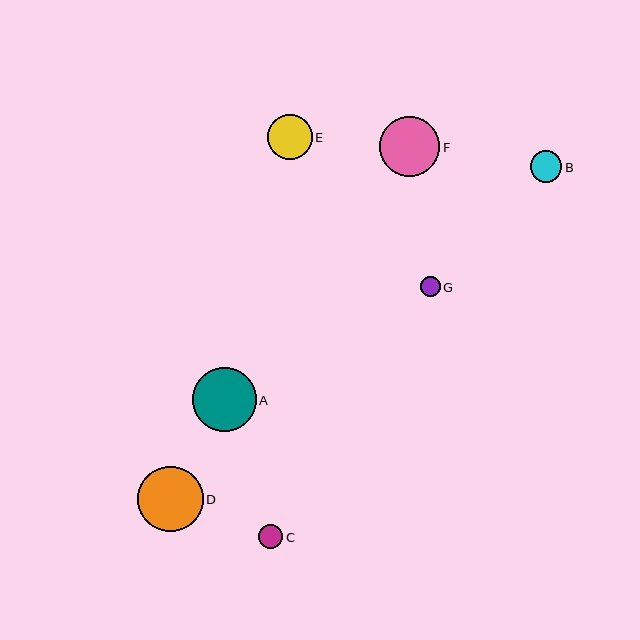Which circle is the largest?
Circle D is the largest with a size of approximately 66 pixels.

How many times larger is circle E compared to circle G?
Circle E is approximately 2.2 times the size of circle G.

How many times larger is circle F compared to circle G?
Circle F is approximately 3.0 times the size of circle G.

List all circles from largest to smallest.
From largest to smallest: D, A, F, E, B, C, G.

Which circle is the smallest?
Circle G is the smallest with a size of approximately 20 pixels.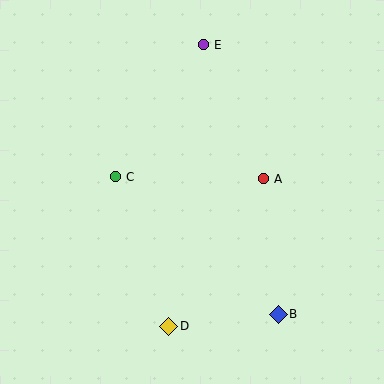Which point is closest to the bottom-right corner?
Point B is closest to the bottom-right corner.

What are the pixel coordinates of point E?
Point E is at (203, 45).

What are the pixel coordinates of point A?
Point A is at (263, 179).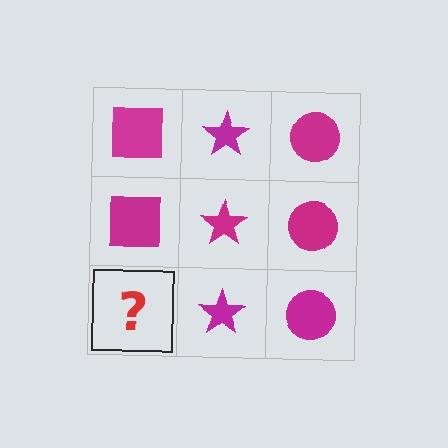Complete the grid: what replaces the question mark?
The question mark should be replaced with a magenta square.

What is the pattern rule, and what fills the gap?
The rule is that each column has a consistent shape. The gap should be filled with a magenta square.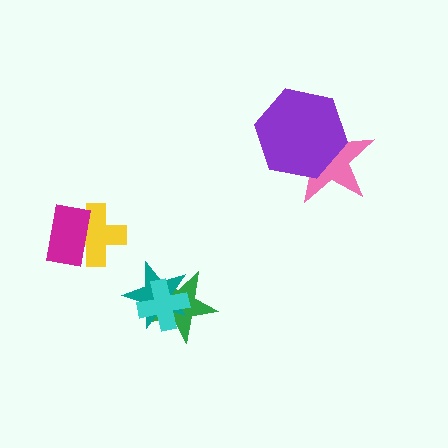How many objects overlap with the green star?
2 objects overlap with the green star.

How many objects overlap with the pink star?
1 object overlaps with the pink star.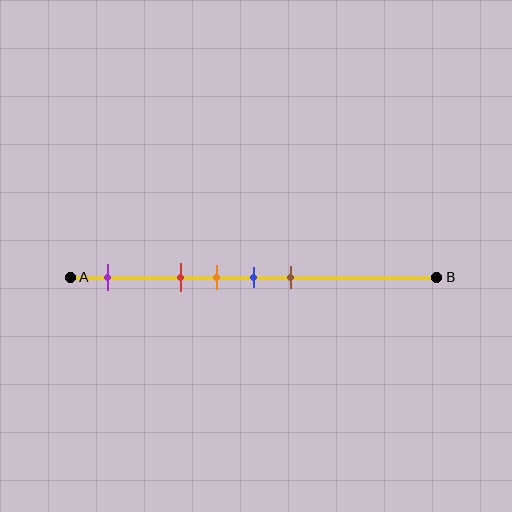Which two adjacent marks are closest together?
The orange and blue marks are the closest adjacent pair.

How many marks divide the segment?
There are 5 marks dividing the segment.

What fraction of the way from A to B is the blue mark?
The blue mark is approximately 50% (0.5) of the way from A to B.